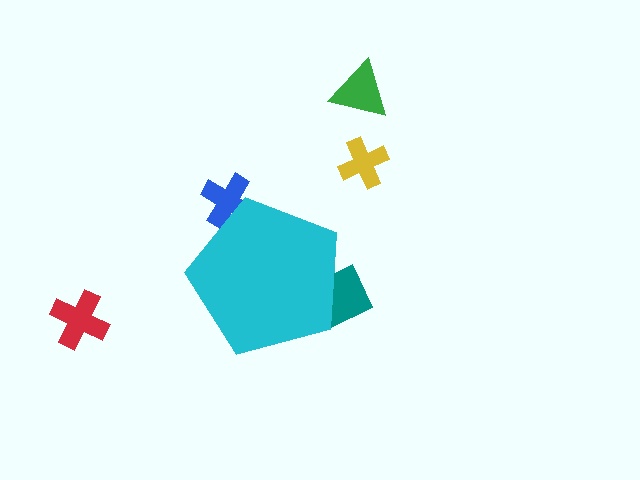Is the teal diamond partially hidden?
Yes, the teal diamond is partially hidden behind the cyan pentagon.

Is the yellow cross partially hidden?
No, the yellow cross is fully visible.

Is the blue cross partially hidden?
Yes, the blue cross is partially hidden behind the cyan pentagon.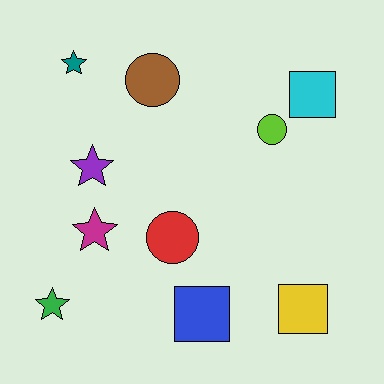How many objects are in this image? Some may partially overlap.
There are 10 objects.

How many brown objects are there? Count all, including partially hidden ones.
There is 1 brown object.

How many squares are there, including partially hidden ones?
There are 3 squares.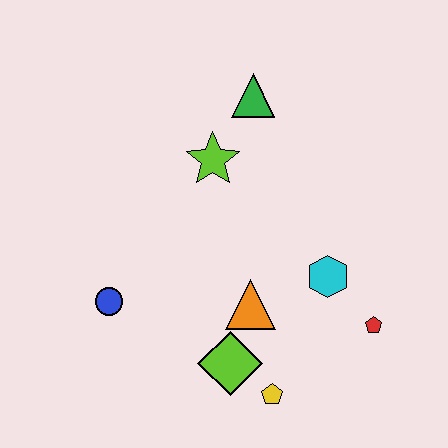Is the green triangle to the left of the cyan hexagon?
Yes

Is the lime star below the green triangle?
Yes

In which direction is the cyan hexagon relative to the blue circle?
The cyan hexagon is to the right of the blue circle.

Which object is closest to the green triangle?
The lime star is closest to the green triangle.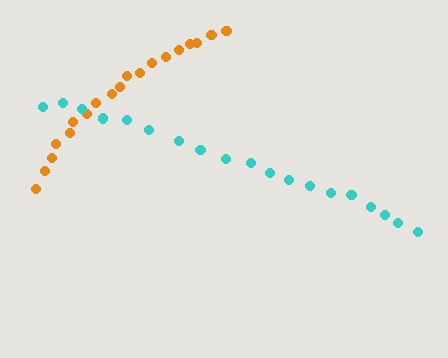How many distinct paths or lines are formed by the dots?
There are 2 distinct paths.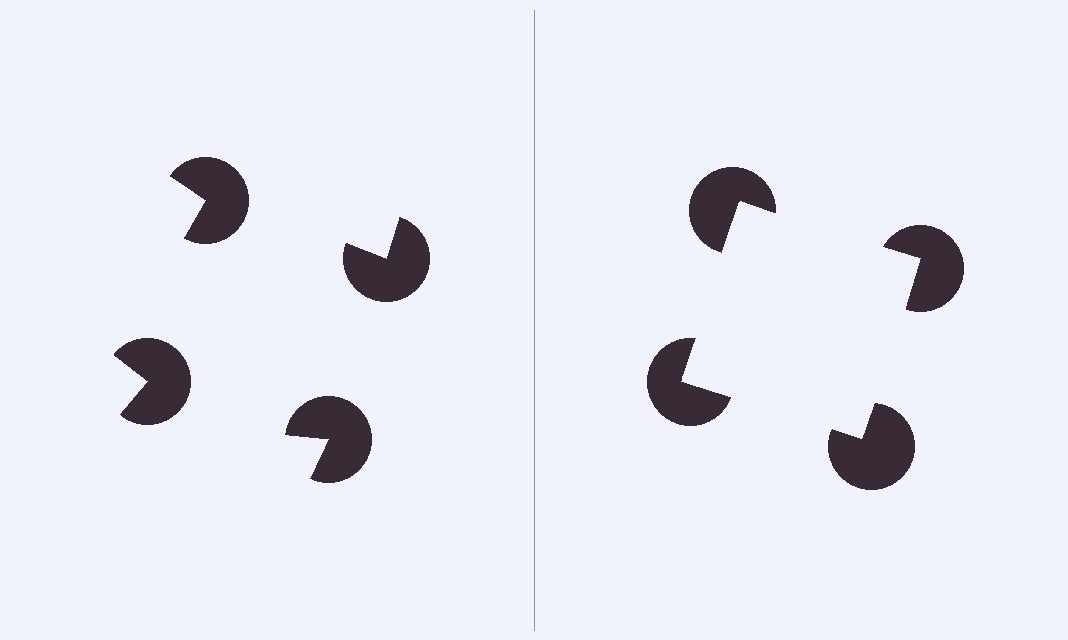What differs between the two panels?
The pac-man discs are positioned identically on both sides; only the wedge orientations differ. On the right they align to a square; on the left they are misaligned.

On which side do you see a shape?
An illusory square appears on the right side. On the left side the wedge cuts are rotated, so no coherent shape forms.